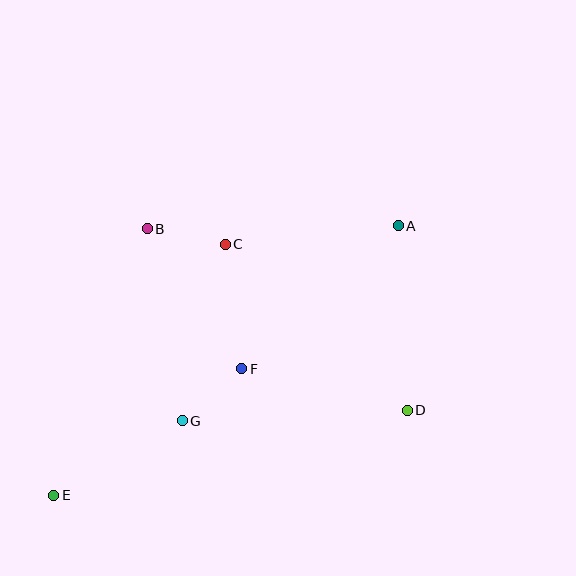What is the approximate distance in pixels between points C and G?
The distance between C and G is approximately 182 pixels.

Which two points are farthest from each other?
Points A and E are farthest from each other.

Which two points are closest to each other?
Points F and G are closest to each other.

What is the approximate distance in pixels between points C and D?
The distance between C and D is approximately 246 pixels.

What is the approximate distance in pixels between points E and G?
The distance between E and G is approximately 149 pixels.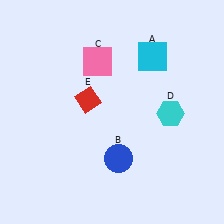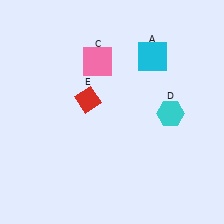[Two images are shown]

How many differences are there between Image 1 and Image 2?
There is 1 difference between the two images.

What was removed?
The blue circle (B) was removed in Image 2.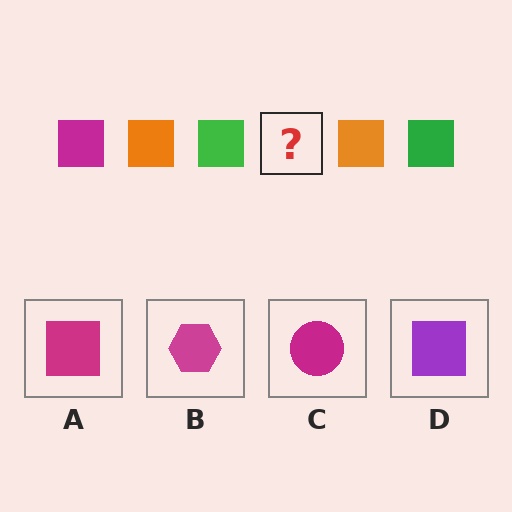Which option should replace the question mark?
Option A.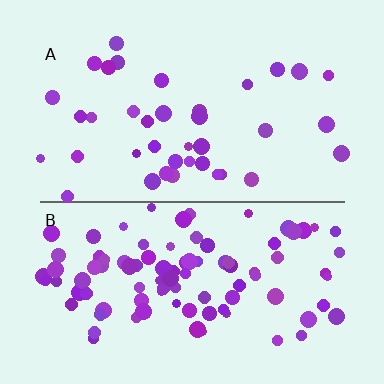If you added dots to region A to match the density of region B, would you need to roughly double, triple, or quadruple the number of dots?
Approximately triple.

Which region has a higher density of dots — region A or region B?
B (the bottom).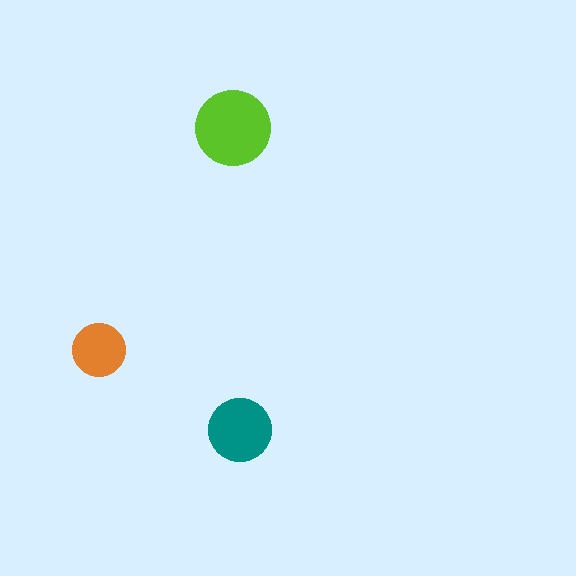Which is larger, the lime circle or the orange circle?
The lime one.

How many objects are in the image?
There are 3 objects in the image.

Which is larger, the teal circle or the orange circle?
The teal one.